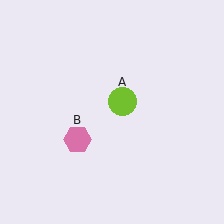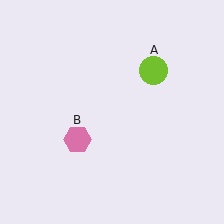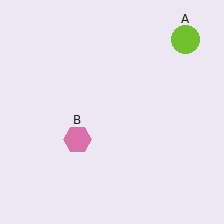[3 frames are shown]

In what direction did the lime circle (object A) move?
The lime circle (object A) moved up and to the right.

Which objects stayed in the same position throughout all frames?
Pink hexagon (object B) remained stationary.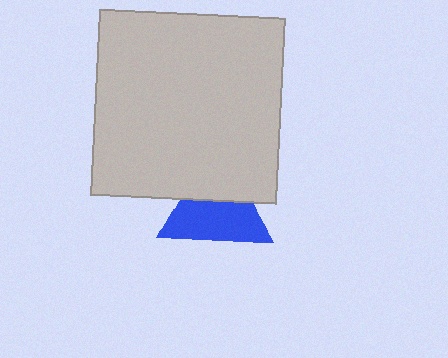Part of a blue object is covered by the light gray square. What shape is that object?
It is a triangle.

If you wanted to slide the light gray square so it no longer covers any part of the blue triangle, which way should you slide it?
Slide it up — that is the most direct way to separate the two shapes.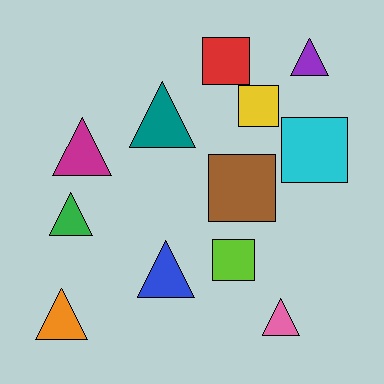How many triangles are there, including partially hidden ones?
There are 7 triangles.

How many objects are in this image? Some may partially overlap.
There are 12 objects.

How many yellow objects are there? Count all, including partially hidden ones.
There is 1 yellow object.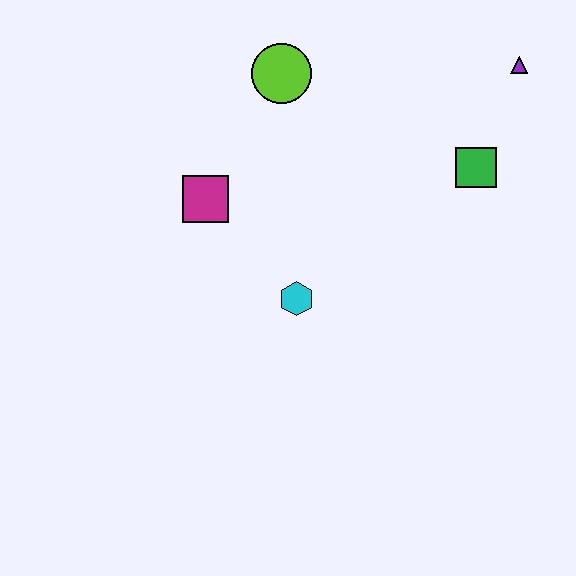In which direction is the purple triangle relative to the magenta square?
The purple triangle is to the right of the magenta square.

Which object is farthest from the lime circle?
The purple triangle is farthest from the lime circle.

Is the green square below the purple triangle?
Yes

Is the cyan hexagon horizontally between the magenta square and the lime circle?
No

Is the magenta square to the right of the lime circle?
No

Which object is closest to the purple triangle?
The green square is closest to the purple triangle.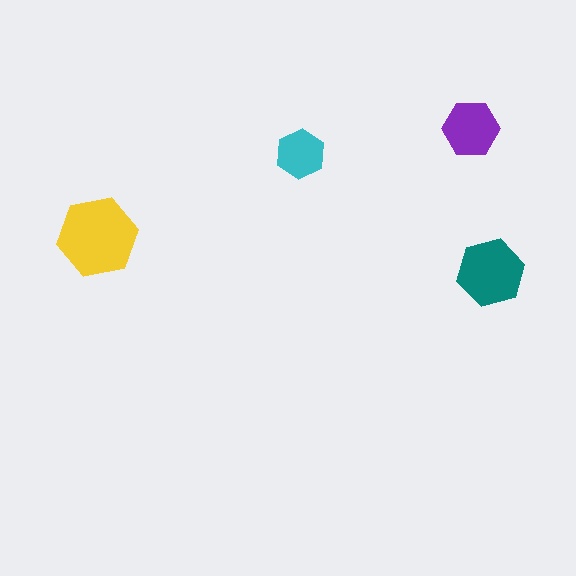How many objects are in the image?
There are 4 objects in the image.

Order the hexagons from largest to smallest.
the yellow one, the teal one, the purple one, the cyan one.